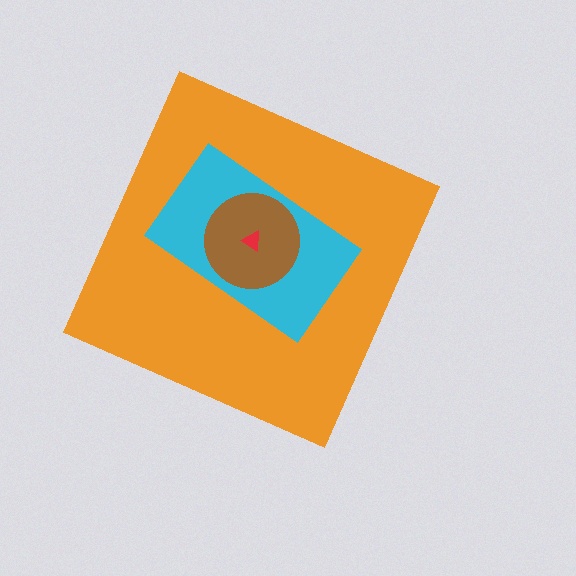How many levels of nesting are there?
4.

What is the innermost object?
The red triangle.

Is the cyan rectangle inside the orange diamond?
Yes.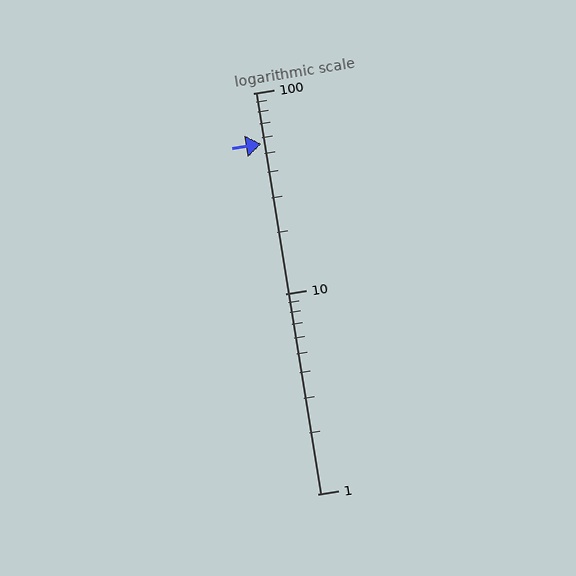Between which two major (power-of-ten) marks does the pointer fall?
The pointer is between 10 and 100.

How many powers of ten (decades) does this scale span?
The scale spans 2 decades, from 1 to 100.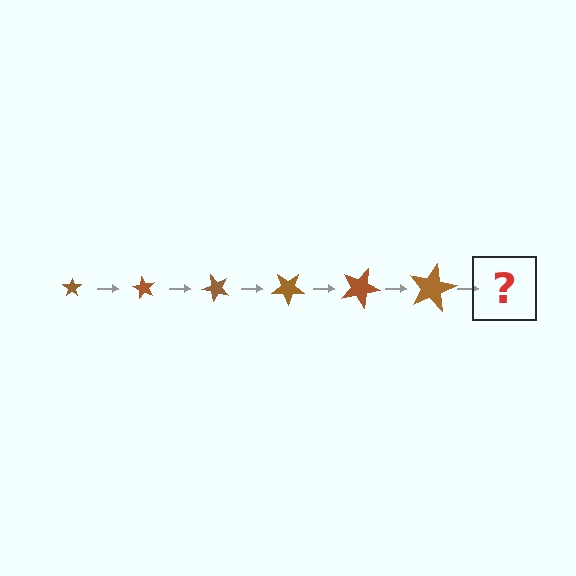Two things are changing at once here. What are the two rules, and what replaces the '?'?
The two rules are that the star grows larger each step and it rotates 60 degrees each step. The '?' should be a star, larger than the previous one and rotated 360 degrees from the start.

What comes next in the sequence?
The next element should be a star, larger than the previous one and rotated 360 degrees from the start.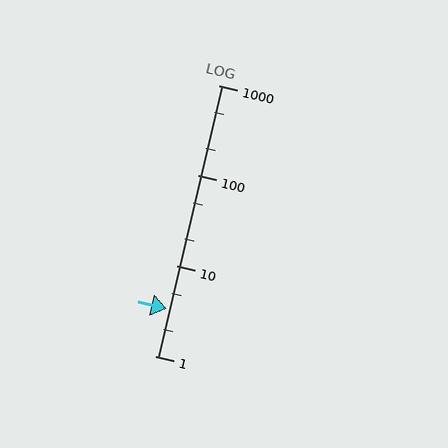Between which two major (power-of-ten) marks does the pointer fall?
The pointer is between 1 and 10.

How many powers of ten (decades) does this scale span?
The scale spans 3 decades, from 1 to 1000.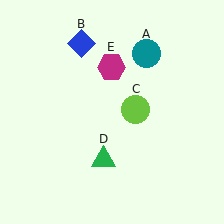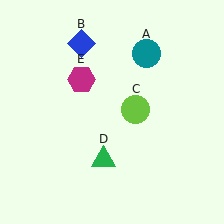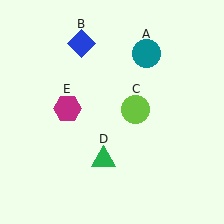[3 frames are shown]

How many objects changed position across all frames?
1 object changed position: magenta hexagon (object E).